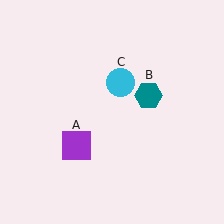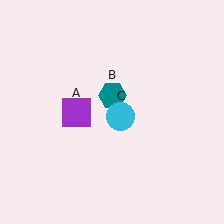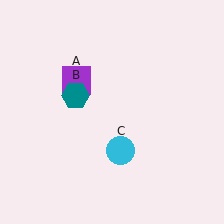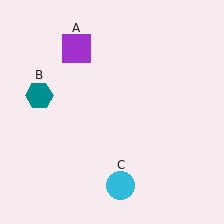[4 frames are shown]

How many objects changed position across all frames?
3 objects changed position: purple square (object A), teal hexagon (object B), cyan circle (object C).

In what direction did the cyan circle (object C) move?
The cyan circle (object C) moved down.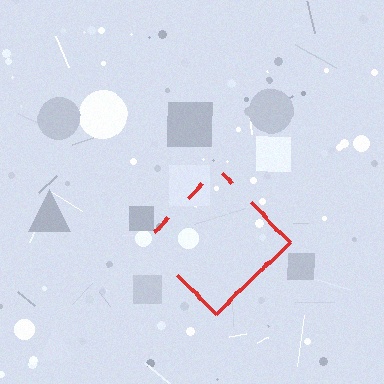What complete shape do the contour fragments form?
The contour fragments form a diamond.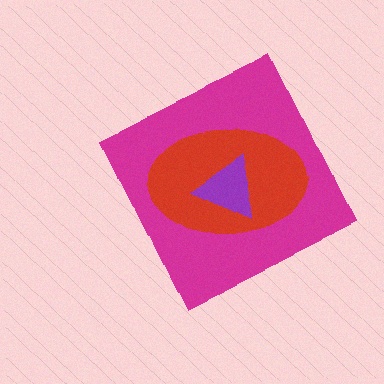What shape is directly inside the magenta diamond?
The red ellipse.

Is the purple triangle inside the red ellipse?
Yes.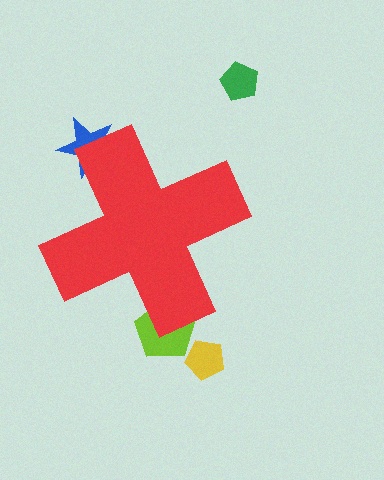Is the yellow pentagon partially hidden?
No, the yellow pentagon is fully visible.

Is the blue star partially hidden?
Yes, the blue star is partially hidden behind the red cross.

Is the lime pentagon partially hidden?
Yes, the lime pentagon is partially hidden behind the red cross.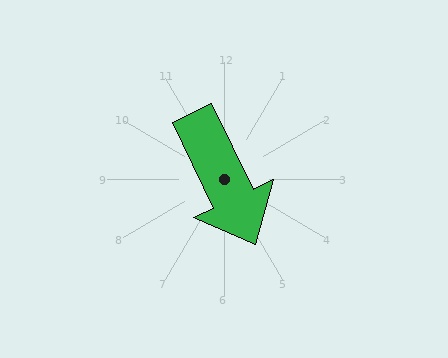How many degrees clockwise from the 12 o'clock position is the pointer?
Approximately 154 degrees.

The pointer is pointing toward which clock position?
Roughly 5 o'clock.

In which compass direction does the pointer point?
Southeast.